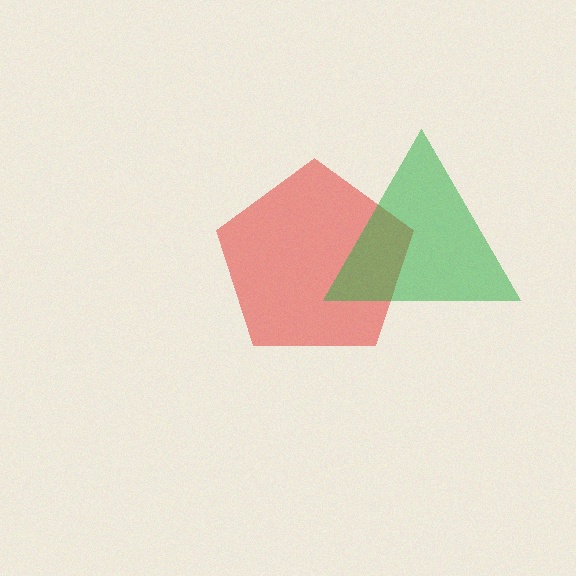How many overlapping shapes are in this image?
There are 2 overlapping shapes in the image.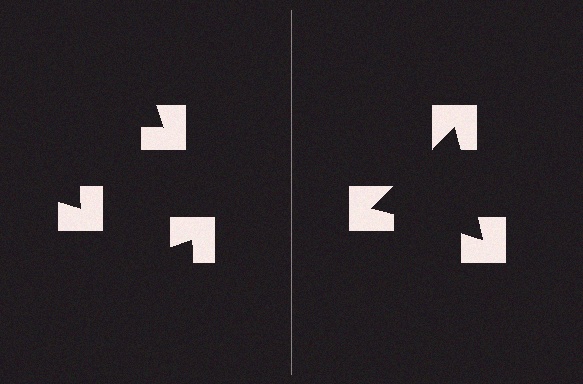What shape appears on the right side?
An illusory triangle.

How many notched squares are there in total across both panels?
6 — 3 on each side.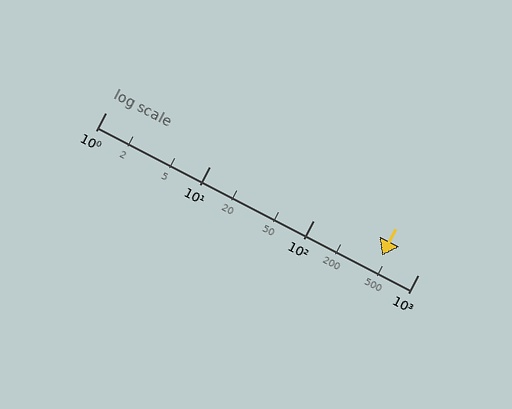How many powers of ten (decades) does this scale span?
The scale spans 3 decades, from 1 to 1000.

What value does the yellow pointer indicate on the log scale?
The pointer indicates approximately 450.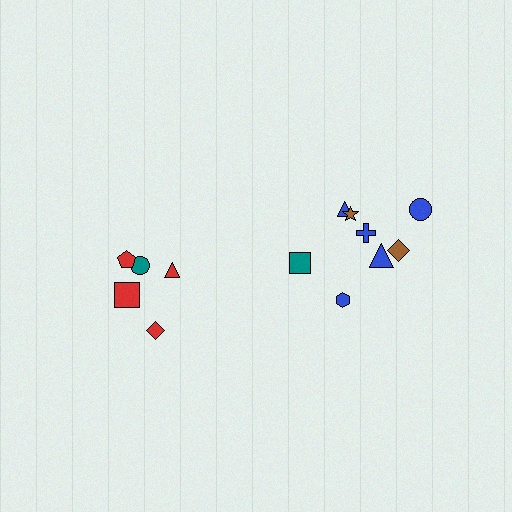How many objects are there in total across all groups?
There are 13 objects.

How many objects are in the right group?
There are 8 objects.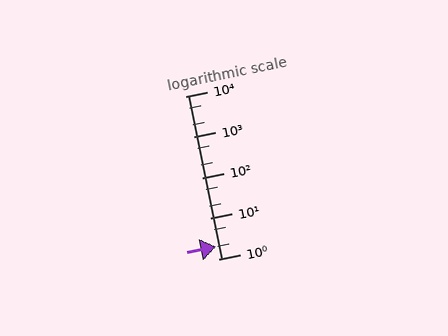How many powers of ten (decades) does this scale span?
The scale spans 4 decades, from 1 to 10000.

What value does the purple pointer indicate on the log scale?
The pointer indicates approximately 2.